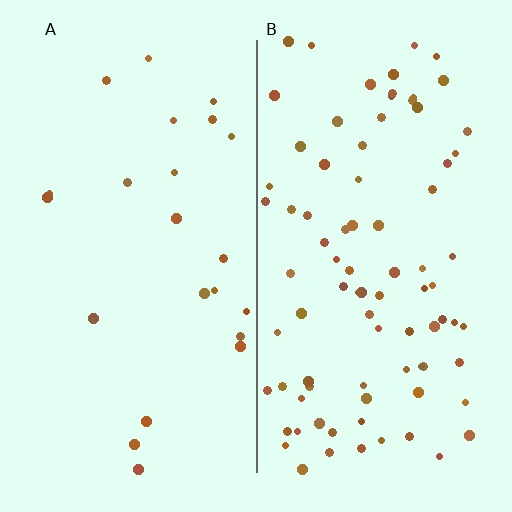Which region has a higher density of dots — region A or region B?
B (the right).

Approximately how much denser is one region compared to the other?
Approximately 3.7× — region B over region A.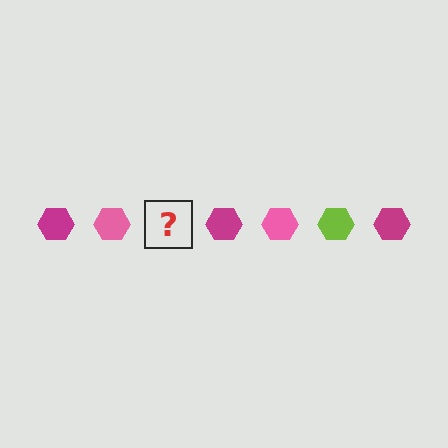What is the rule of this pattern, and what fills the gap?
The rule is that the pattern cycles through magenta, pink, lime hexagons. The gap should be filled with a lime hexagon.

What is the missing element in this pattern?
The missing element is a lime hexagon.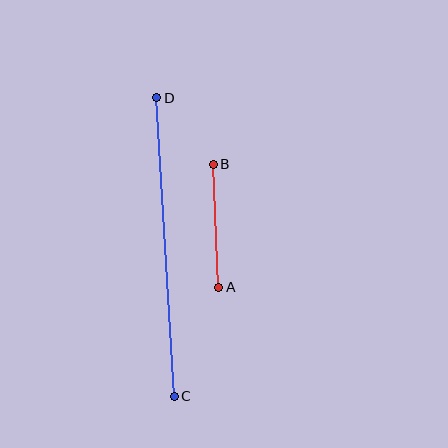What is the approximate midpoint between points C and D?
The midpoint is at approximately (166, 247) pixels.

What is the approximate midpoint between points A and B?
The midpoint is at approximately (216, 226) pixels.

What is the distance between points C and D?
The distance is approximately 299 pixels.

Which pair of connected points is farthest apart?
Points C and D are farthest apart.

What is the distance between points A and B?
The distance is approximately 123 pixels.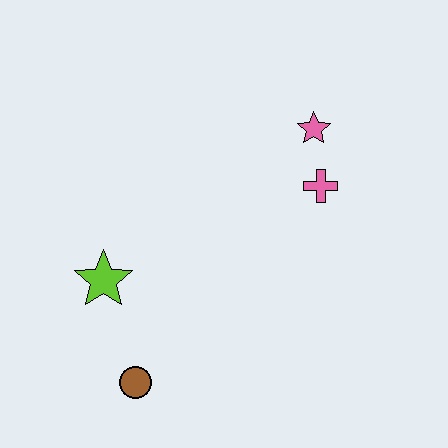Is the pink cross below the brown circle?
No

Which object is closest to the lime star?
The brown circle is closest to the lime star.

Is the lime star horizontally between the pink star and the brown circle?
No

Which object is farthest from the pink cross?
The brown circle is farthest from the pink cross.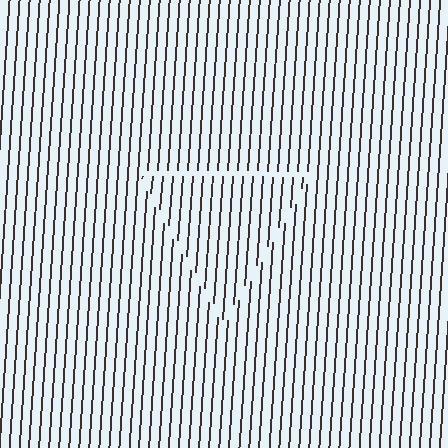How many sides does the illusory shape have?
3 sides — the line-ends trace a triangle.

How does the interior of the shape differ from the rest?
The interior of the shape contains the same grating, shifted by half a period — the contour is defined by the phase discontinuity where line-ends from the inner and outer gratings abut.